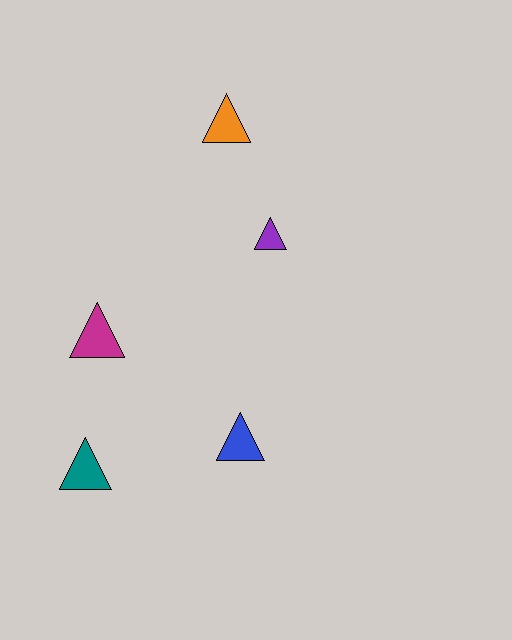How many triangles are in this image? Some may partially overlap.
There are 5 triangles.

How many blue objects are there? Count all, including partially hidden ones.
There is 1 blue object.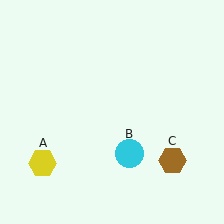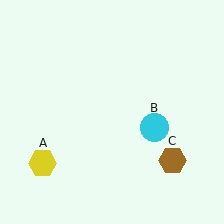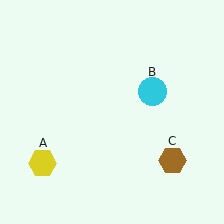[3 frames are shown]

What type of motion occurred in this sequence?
The cyan circle (object B) rotated counterclockwise around the center of the scene.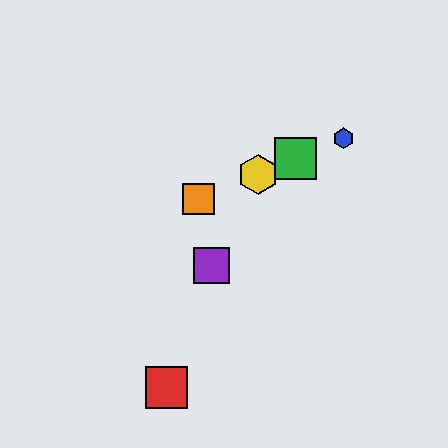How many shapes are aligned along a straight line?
4 shapes (the blue hexagon, the green square, the yellow hexagon, the orange square) are aligned along a straight line.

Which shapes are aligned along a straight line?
The blue hexagon, the green square, the yellow hexagon, the orange square are aligned along a straight line.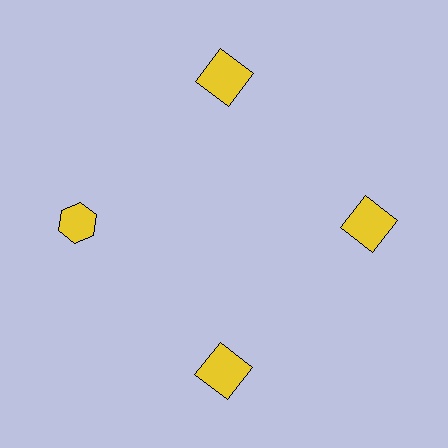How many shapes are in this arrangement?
There are 4 shapes arranged in a ring pattern.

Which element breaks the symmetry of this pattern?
The yellow hexagon at roughly the 9 o'clock position breaks the symmetry. All other shapes are yellow squares.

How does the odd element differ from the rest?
It has a different shape: hexagon instead of square.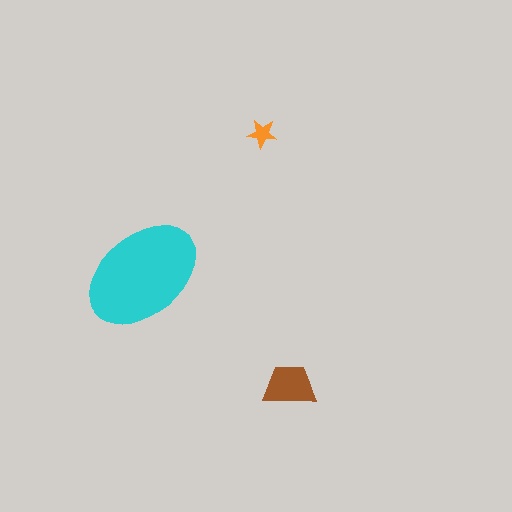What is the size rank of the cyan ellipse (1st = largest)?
1st.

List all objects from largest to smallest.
The cyan ellipse, the brown trapezoid, the orange star.